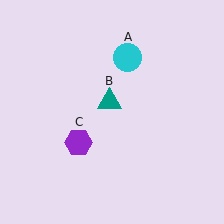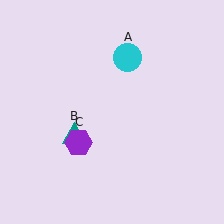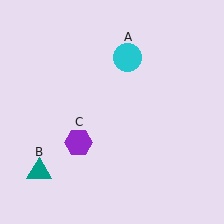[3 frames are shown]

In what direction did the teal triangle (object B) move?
The teal triangle (object B) moved down and to the left.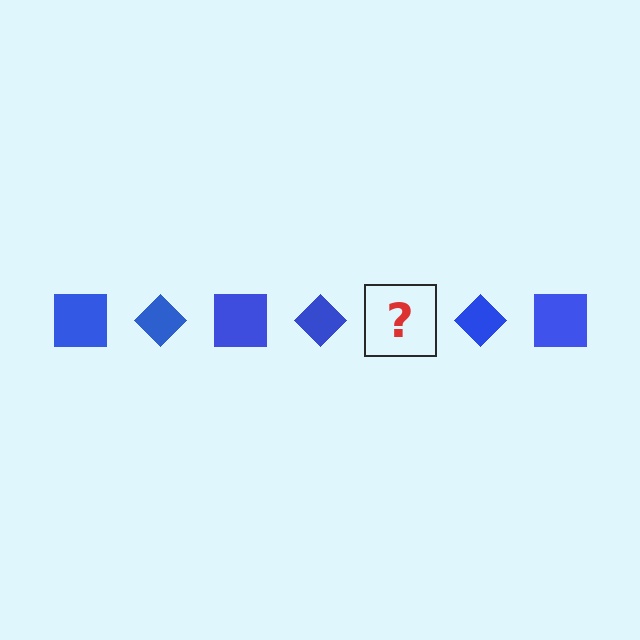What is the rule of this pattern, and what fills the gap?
The rule is that the pattern cycles through square, diamond shapes in blue. The gap should be filled with a blue square.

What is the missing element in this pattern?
The missing element is a blue square.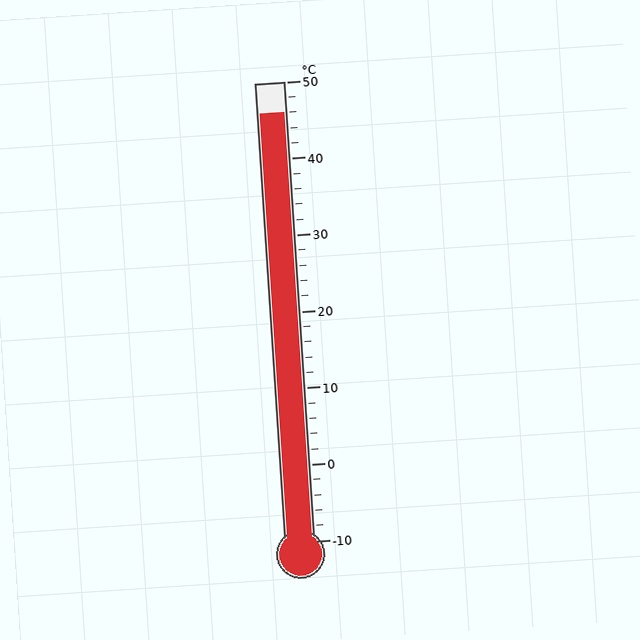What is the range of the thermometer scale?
The thermometer scale ranges from -10°C to 50°C.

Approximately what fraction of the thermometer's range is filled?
The thermometer is filled to approximately 95% of its range.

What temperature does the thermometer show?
The thermometer shows approximately 46°C.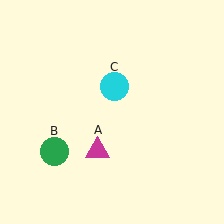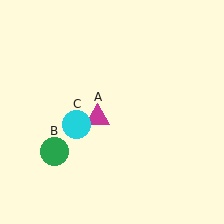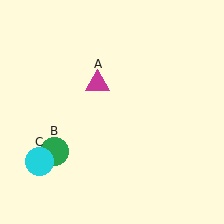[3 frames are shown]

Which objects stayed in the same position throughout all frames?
Green circle (object B) remained stationary.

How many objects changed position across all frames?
2 objects changed position: magenta triangle (object A), cyan circle (object C).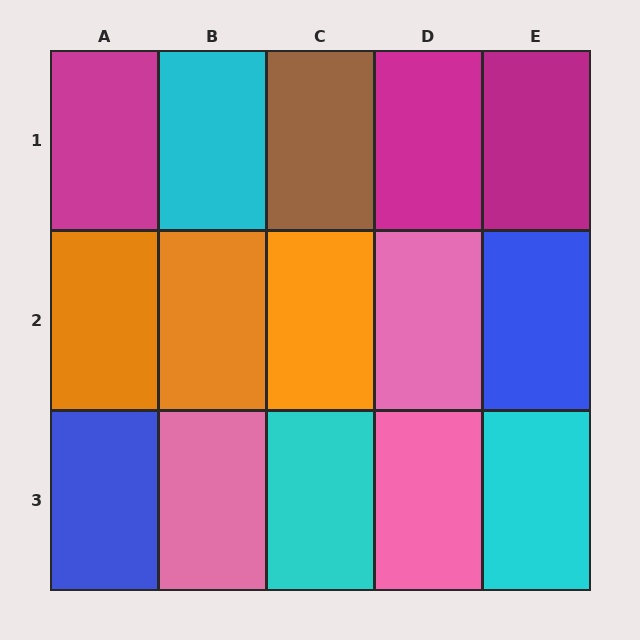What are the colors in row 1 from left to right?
Magenta, cyan, brown, magenta, magenta.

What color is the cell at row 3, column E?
Cyan.